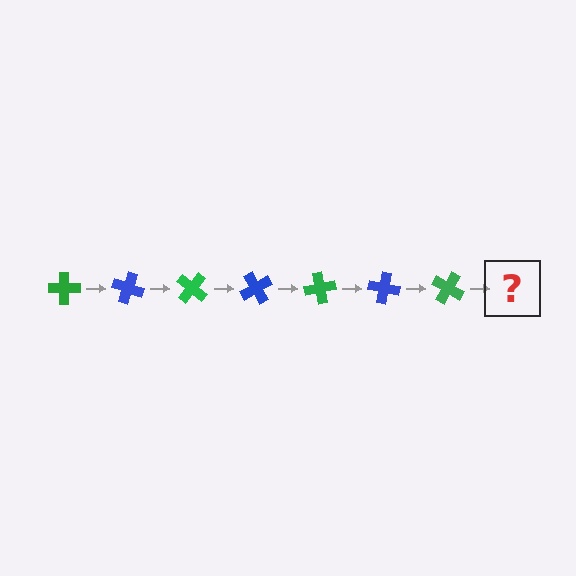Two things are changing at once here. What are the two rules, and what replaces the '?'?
The two rules are that it rotates 20 degrees each step and the color cycles through green and blue. The '?' should be a blue cross, rotated 140 degrees from the start.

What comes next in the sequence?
The next element should be a blue cross, rotated 140 degrees from the start.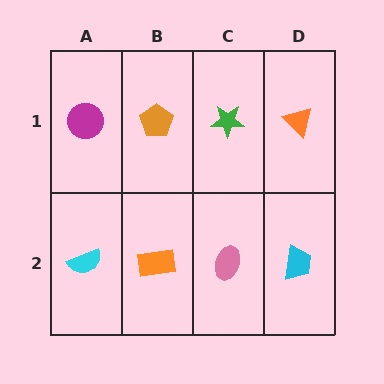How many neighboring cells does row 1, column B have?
3.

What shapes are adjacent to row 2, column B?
An orange pentagon (row 1, column B), a cyan semicircle (row 2, column A), a pink ellipse (row 2, column C).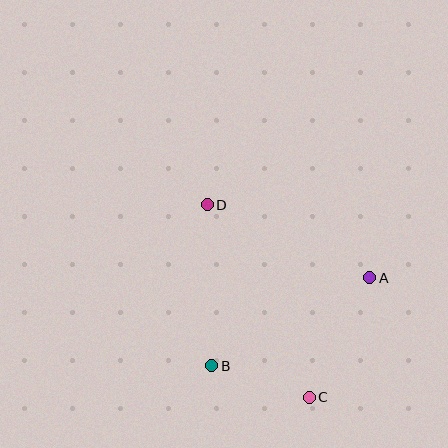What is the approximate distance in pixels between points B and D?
The distance between B and D is approximately 161 pixels.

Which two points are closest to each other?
Points B and C are closest to each other.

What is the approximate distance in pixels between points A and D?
The distance between A and D is approximately 178 pixels.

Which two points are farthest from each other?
Points C and D are farthest from each other.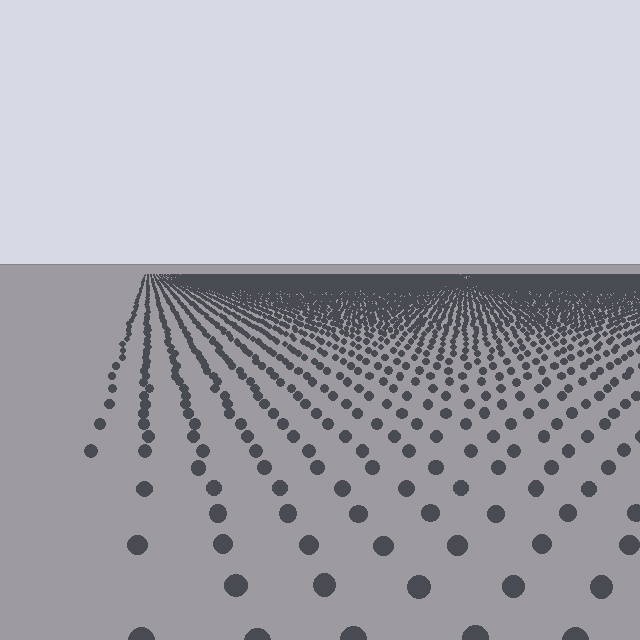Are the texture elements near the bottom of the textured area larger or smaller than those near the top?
Larger. Near the bottom, elements are closer to the viewer and appear at a bigger on-screen size.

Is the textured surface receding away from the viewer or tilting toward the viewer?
The surface is receding away from the viewer. Texture elements get smaller and denser toward the top.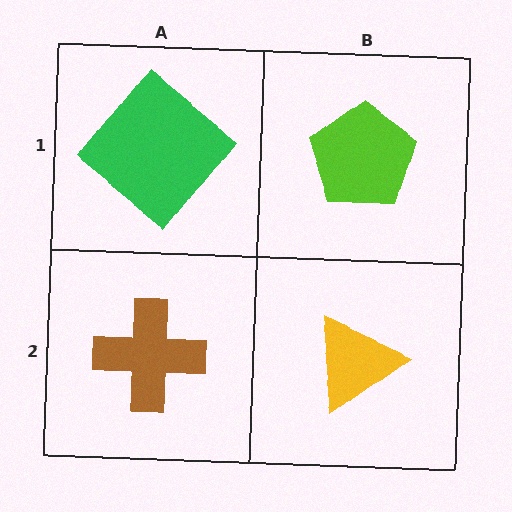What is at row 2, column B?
A yellow triangle.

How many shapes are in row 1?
2 shapes.